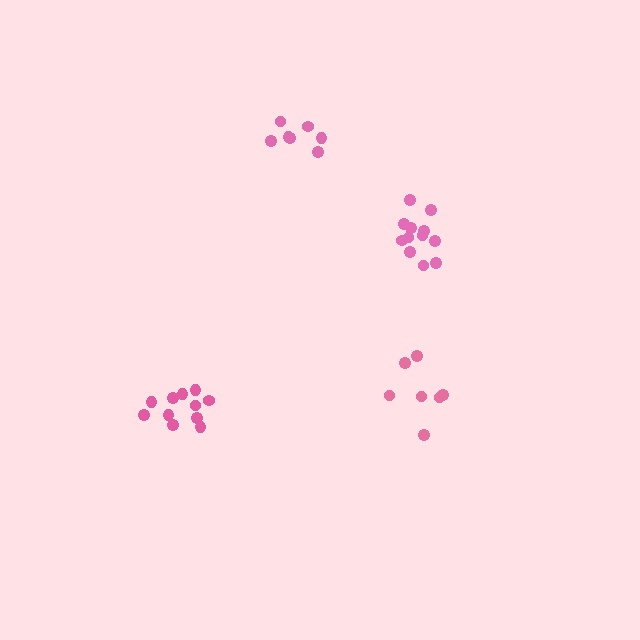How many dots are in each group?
Group 1: 7 dots, Group 2: 12 dots, Group 3: 7 dots, Group 4: 11 dots (37 total).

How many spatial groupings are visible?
There are 4 spatial groupings.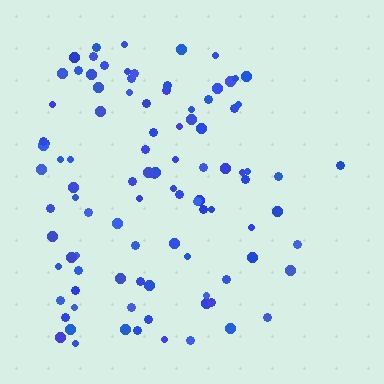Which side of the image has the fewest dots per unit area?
The right.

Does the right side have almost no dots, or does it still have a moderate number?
Still a moderate number, just noticeably fewer than the left.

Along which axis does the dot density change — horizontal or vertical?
Horizontal.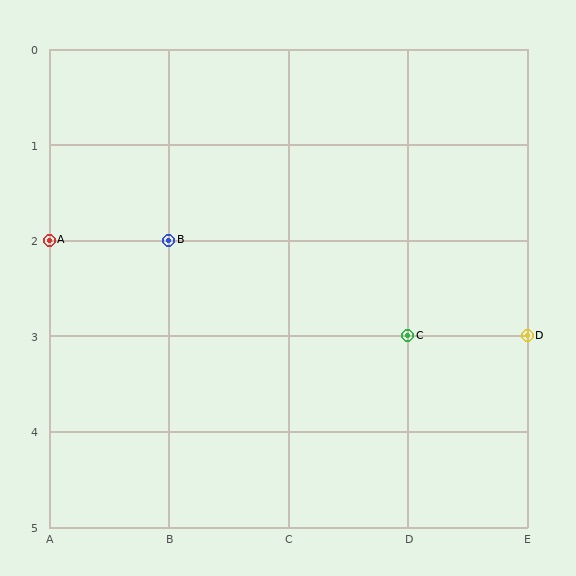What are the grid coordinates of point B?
Point B is at grid coordinates (B, 2).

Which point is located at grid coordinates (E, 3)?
Point D is at (E, 3).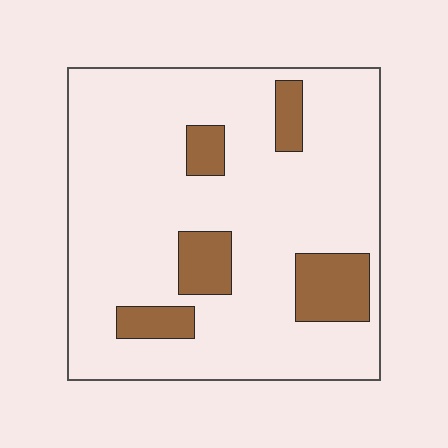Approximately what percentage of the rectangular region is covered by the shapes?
Approximately 15%.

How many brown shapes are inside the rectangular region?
5.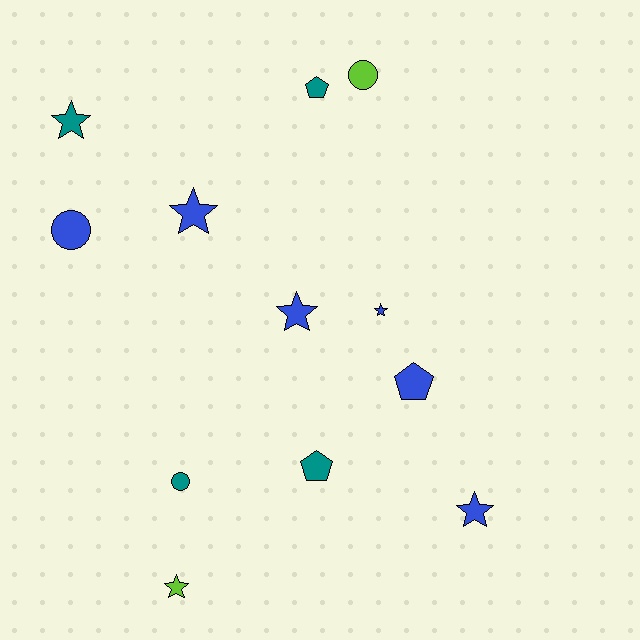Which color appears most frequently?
Blue, with 6 objects.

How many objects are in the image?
There are 12 objects.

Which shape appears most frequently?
Star, with 6 objects.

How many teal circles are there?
There is 1 teal circle.